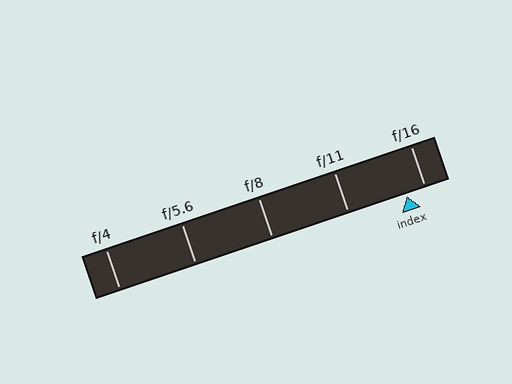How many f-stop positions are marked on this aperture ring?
There are 5 f-stop positions marked.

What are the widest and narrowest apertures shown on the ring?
The widest aperture shown is f/4 and the narrowest is f/16.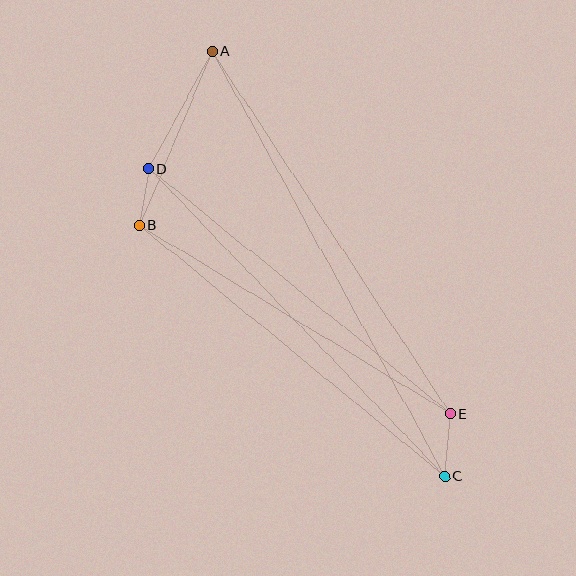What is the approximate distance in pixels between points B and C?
The distance between B and C is approximately 395 pixels.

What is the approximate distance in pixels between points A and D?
The distance between A and D is approximately 133 pixels.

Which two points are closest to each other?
Points B and D are closest to each other.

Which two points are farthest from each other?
Points A and C are farthest from each other.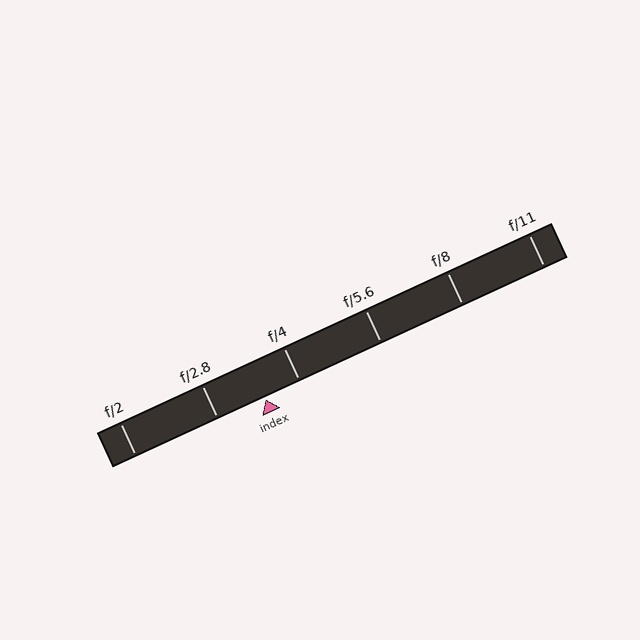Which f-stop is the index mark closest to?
The index mark is closest to f/4.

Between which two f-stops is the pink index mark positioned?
The index mark is between f/2.8 and f/4.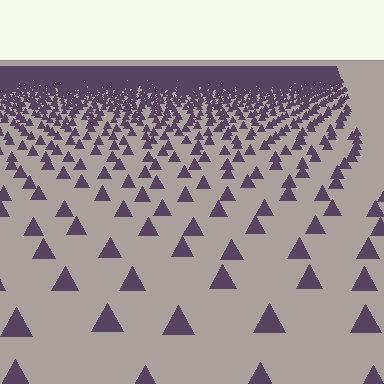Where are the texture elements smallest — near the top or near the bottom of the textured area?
Near the top.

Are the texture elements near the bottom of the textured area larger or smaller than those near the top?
Larger. Near the bottom, elements are closer to the viewer and appear at a bigger on-screen size.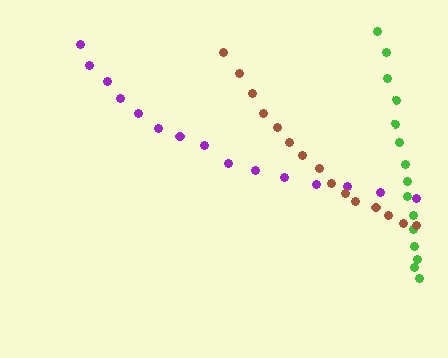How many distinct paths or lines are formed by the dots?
There are 3 distinct paths.